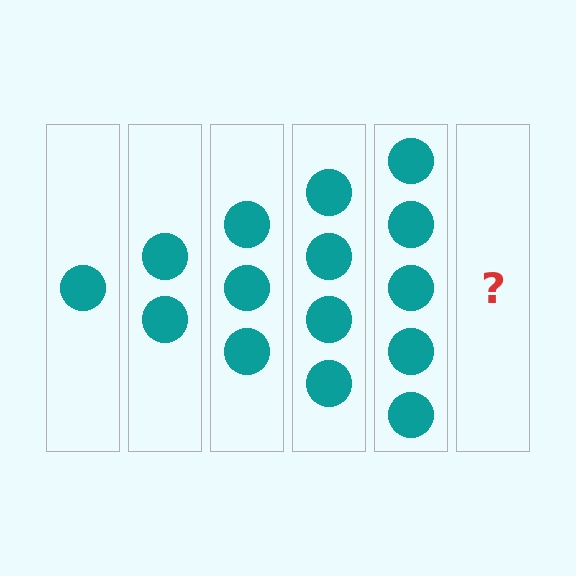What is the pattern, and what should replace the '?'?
The pattern is that each step adds one more circle. The '?' should be 6 circles.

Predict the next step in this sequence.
The next step is 6 circles.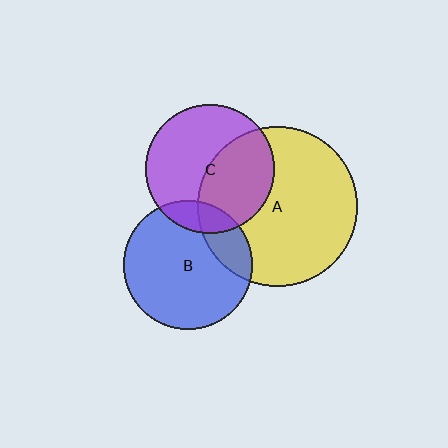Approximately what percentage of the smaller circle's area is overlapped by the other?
Approximately 15%.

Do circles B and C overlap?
Yes.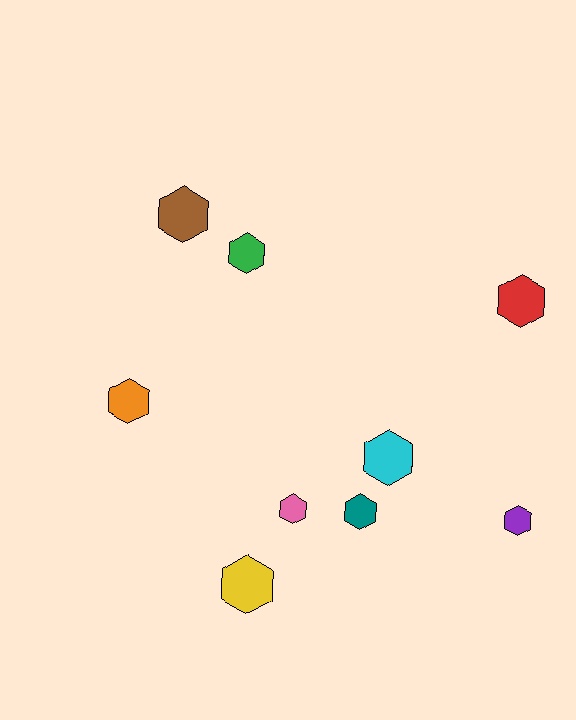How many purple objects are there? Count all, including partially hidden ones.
There is 1 purple object.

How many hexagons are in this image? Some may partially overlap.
There are 9 hexagons.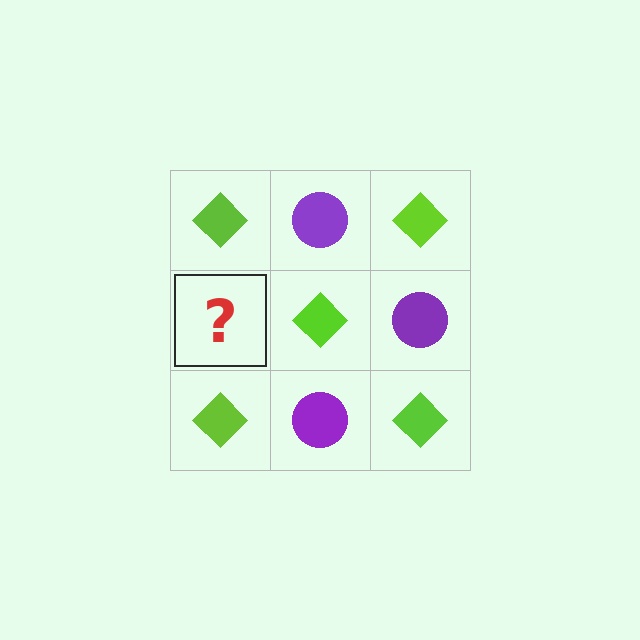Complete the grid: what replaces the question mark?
The question mark should be replaced with a purple circle.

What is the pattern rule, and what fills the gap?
The rule is that it alternates lime diamond and purple circle in a checkerboard pattern. The gap should be filled with a purple circle.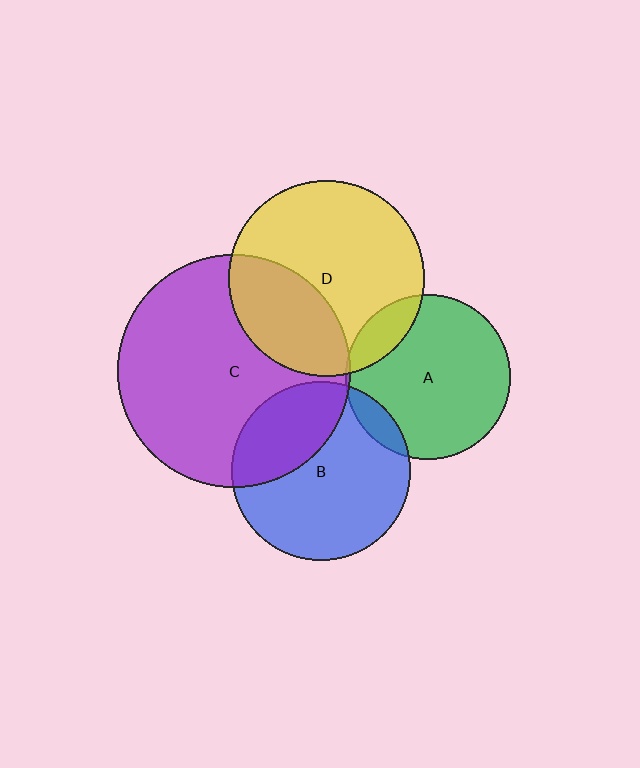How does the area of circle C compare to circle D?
Approximately 1.4 times.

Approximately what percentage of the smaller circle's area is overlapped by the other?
Approximately 10%.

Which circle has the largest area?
Circle C (purple).